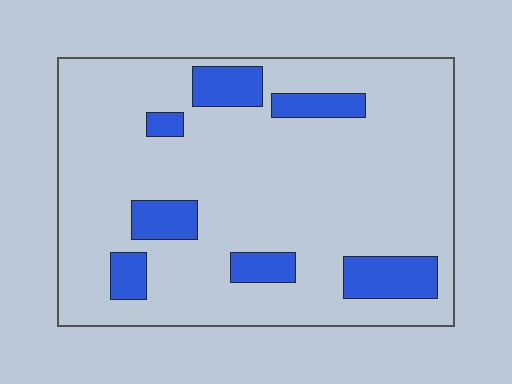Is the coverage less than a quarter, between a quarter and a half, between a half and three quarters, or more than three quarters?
Less than a quarter.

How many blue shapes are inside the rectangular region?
7.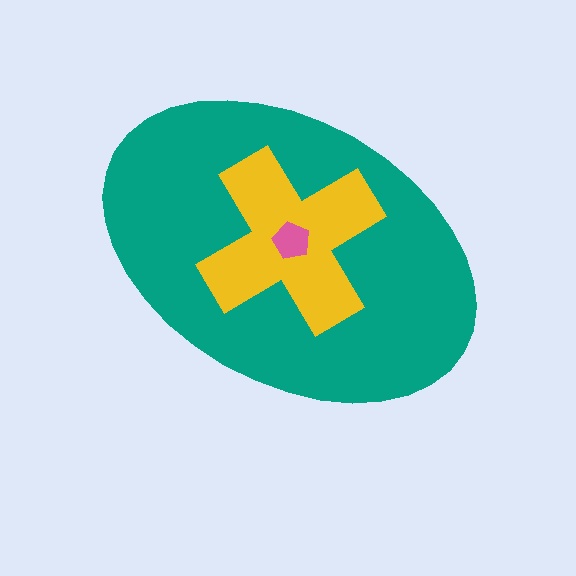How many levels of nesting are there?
3.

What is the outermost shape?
The teal ellipse.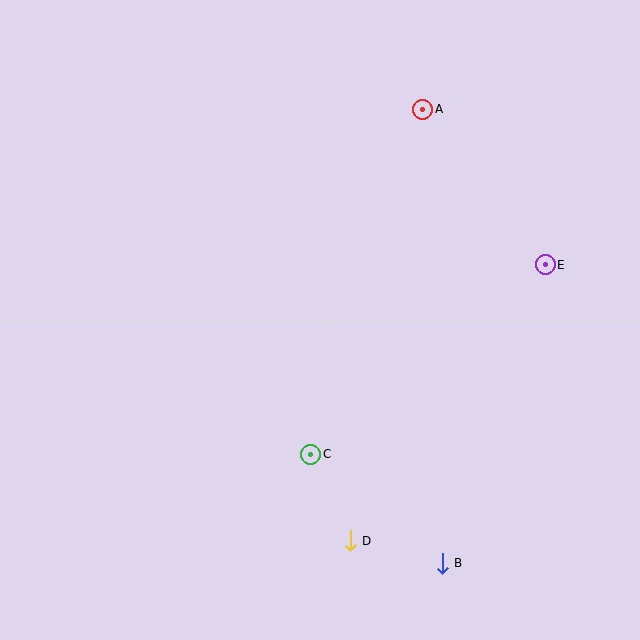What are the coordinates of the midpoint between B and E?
The midpoint between B and E is at (494, 414).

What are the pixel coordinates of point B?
Point B is at (442, 563).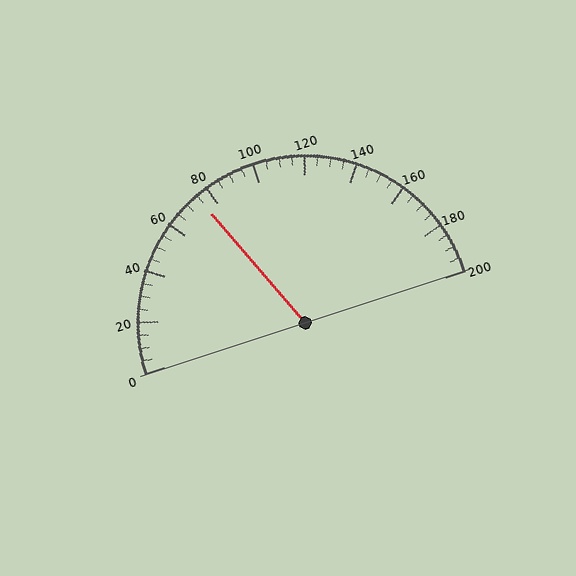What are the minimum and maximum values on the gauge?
The gauge ranges from 0 to 200.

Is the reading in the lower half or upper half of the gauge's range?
The reading is in the lower half of the range (0 to 200).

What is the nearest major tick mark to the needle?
The nearest major tick mark is 80.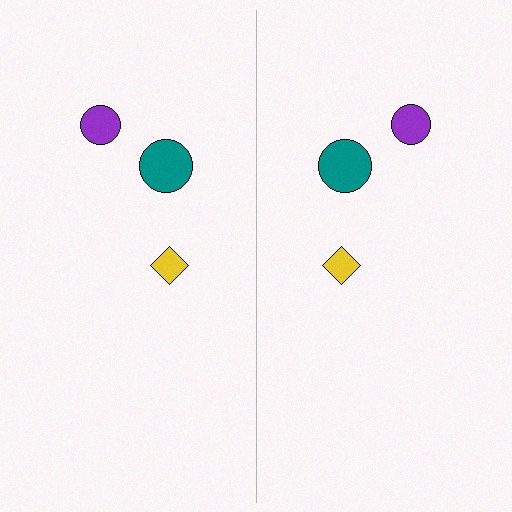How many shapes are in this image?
There are 6 shapes in this image.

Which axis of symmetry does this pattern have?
The pattern has a vertical axis of symmetry running through the center of the image.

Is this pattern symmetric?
Yes, this pattern has bilateral (reflection) symmetry.